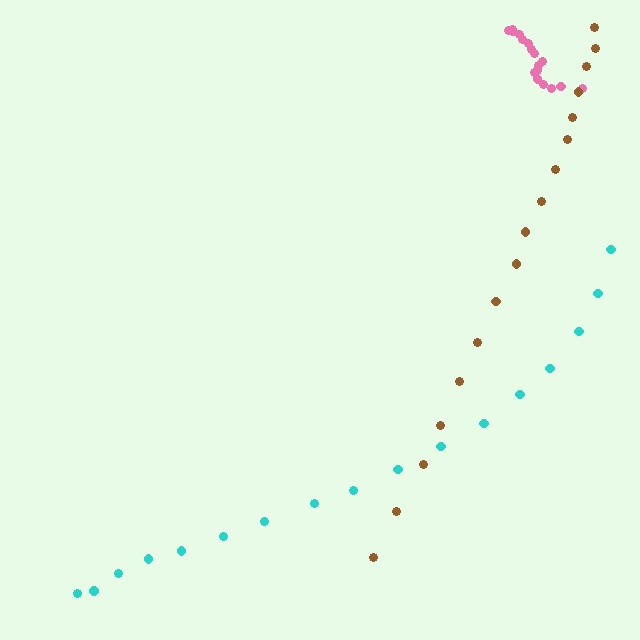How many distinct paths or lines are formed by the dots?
There are 3 distinct paths.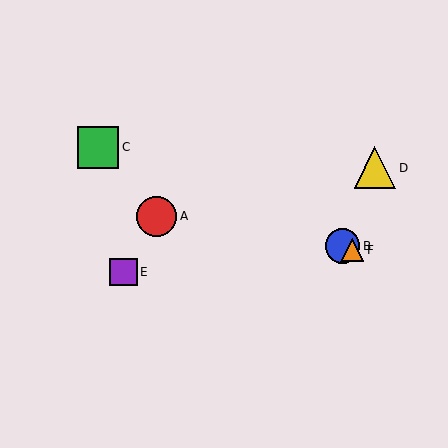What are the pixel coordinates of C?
Object C is at (98, 147).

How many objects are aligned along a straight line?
3 objects (B, C, F) are aligned along a straight line.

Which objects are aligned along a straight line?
Objects B, C, F are aligned along a straight line.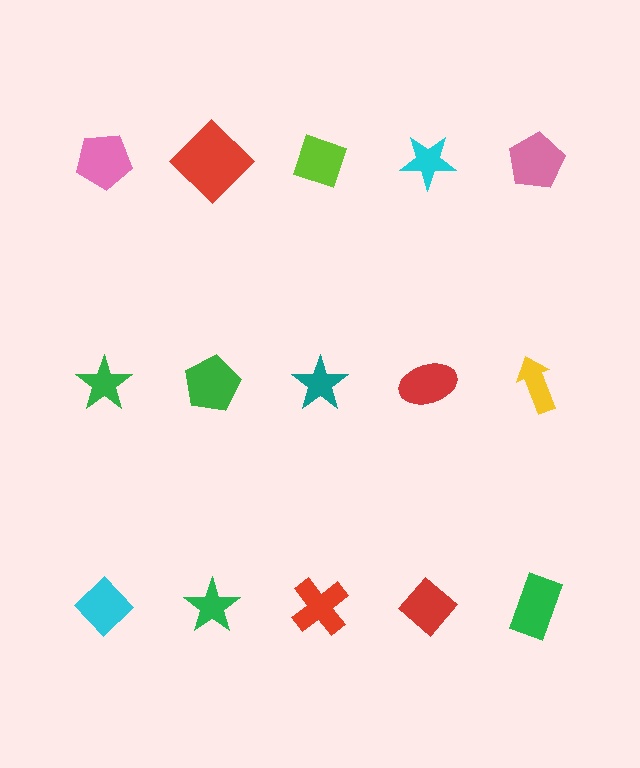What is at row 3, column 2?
A green star.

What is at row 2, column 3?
A teal star.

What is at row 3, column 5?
A green rectangle.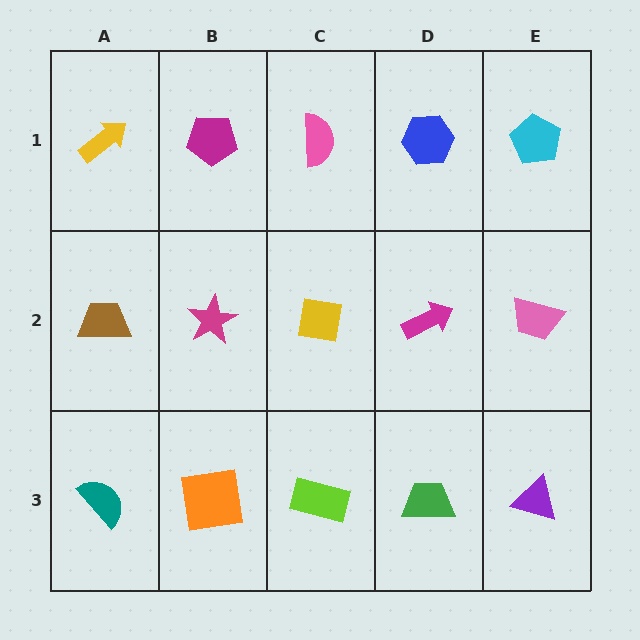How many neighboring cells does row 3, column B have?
3.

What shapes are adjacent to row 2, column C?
A pink semicircle (row 1, column C), a lime rectangle (row 3, column C), a magenta star (row 2, column B), a magenta arrow (row 2, column D).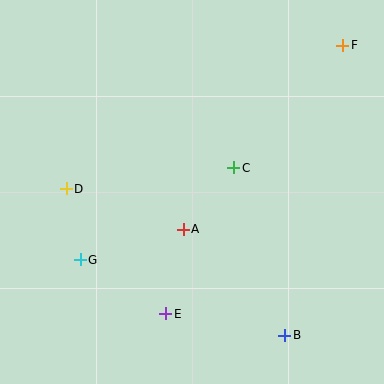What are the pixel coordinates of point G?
Point G is at (80, 260).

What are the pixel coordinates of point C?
Point C is at (233, 168).